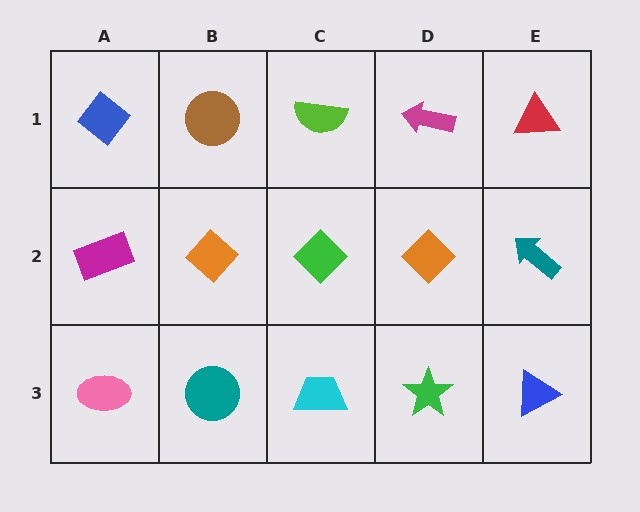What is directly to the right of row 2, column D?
A teal arrow.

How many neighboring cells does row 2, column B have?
4.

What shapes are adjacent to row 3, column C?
A green diamond (row 2, column C), a teal circle (row 3, column B), a green star (row 3, column D).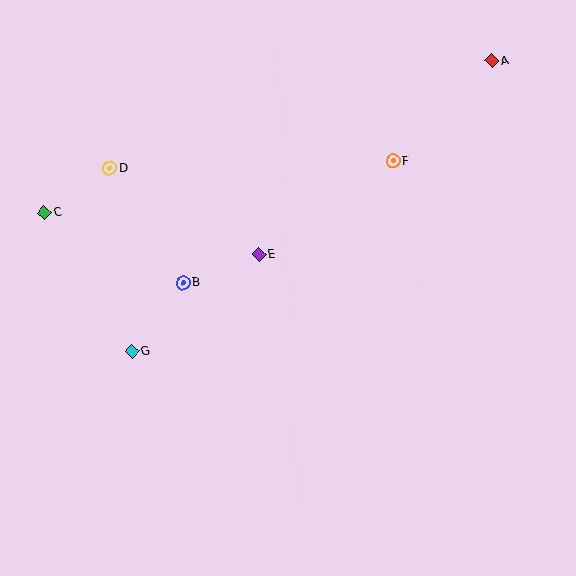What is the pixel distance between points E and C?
The distance between E and C is 218 pixels.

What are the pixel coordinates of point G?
Point G is at (132, 352).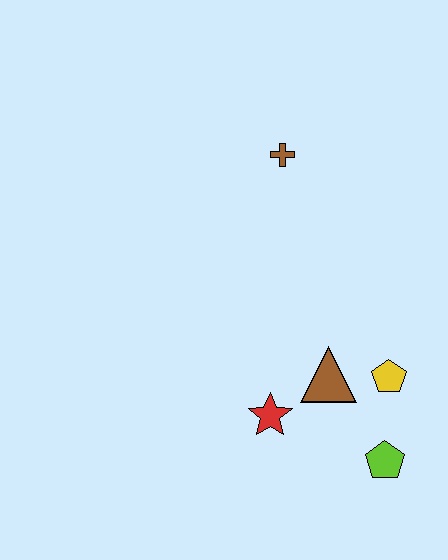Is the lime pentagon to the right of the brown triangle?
Yes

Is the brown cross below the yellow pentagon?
No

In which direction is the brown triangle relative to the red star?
The brown triangle is to the right of the red star.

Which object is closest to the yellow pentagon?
The brown triangle is closest to the yellow pentagon.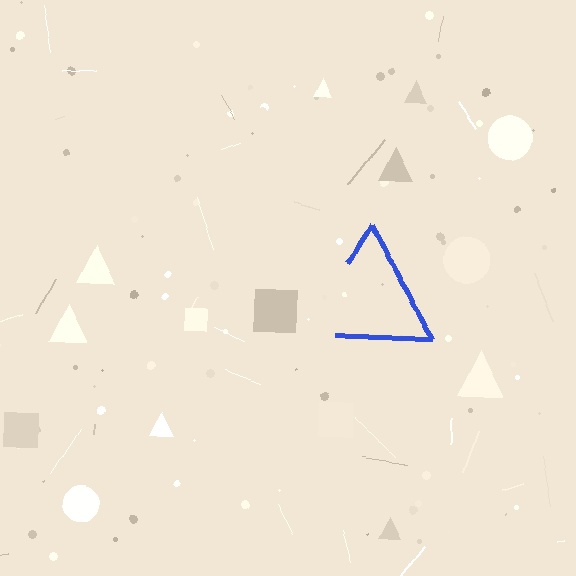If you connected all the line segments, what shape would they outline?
They would outline a triangle.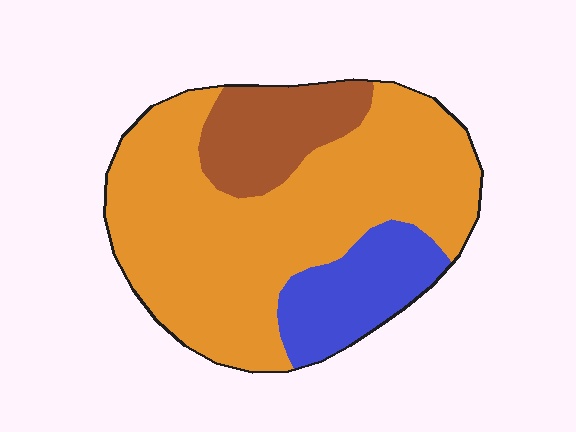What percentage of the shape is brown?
Brown covers roughly 15% of the shape.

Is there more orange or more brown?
Orange.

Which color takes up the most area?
Orange, at roughly 65%.